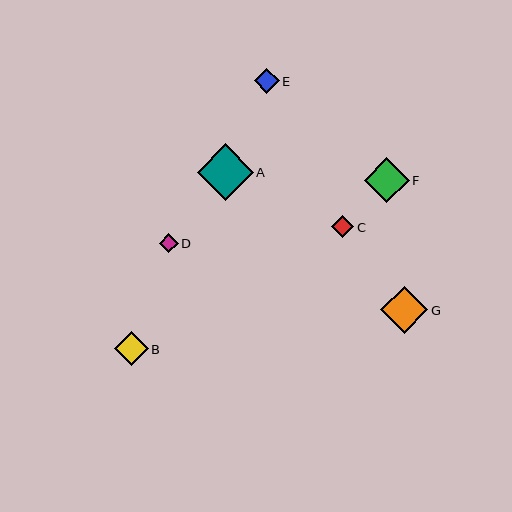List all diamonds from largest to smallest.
From largest to smallest: A, G, F, B, E, C, D.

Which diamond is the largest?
Diamond A is the largest with a size of approximately 56 pixels.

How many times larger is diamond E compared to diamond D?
Diamond E is approximately 1.3 times the size of diamond D.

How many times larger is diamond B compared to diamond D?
Diamond B is approximately 1.8 times the size of diamond D.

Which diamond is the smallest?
Diamond D is the smallest with a size of approximately 19 pixels.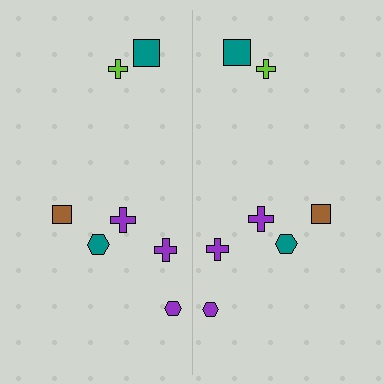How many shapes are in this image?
There are 14 shapes in this image.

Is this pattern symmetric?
Yes, this pattern has bilateral (reflection) symmetry.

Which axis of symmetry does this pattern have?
The pattern has a vertical axis of symmetry running through the center of the image.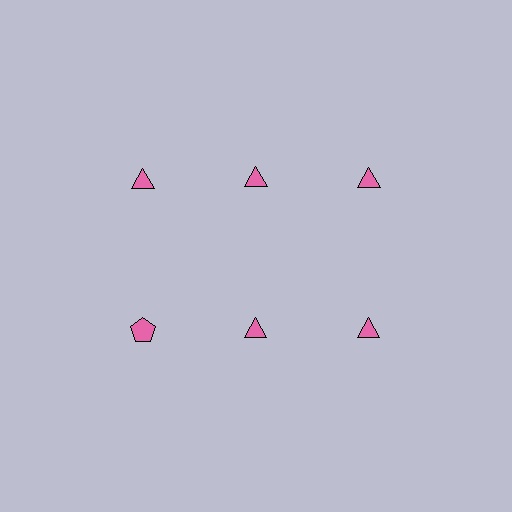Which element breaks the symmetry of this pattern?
The pink pentagon in the second row, leftmost column breaks the symmetry. All other shapes are pink triangles.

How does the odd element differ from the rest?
It has a different shape: pentagon instead of triangle.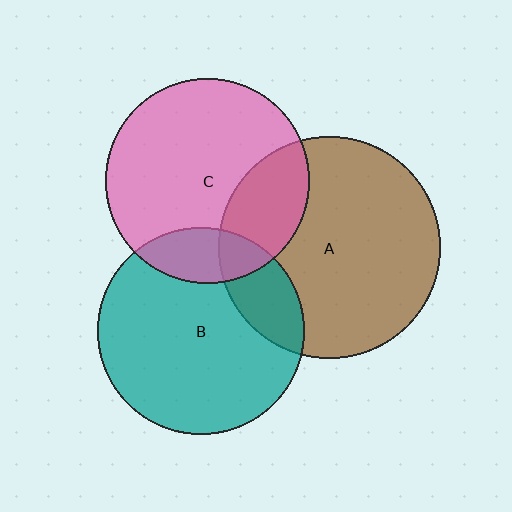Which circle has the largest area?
Circle A (brown).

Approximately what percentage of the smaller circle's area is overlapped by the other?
Approximately 25%.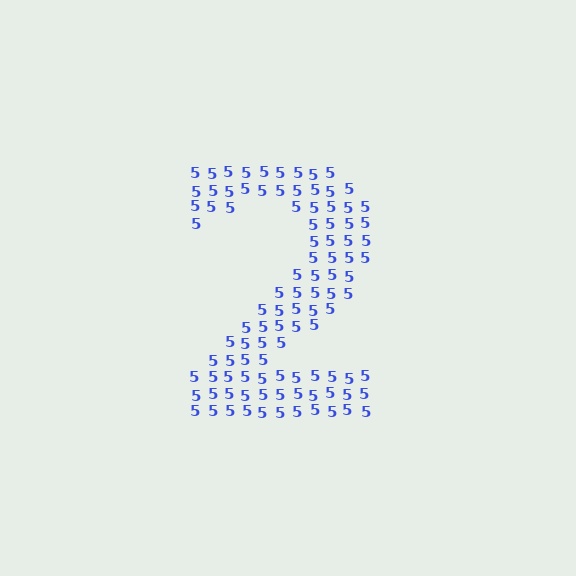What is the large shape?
The large shape is the digit 2.